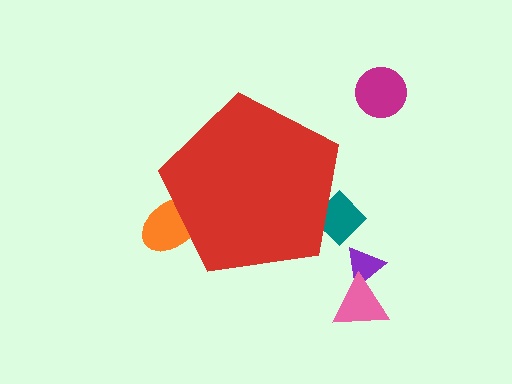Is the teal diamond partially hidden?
Yes, the teal diamond is partially hidden behind the red pentagon.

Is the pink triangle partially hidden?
No, the pink triangle is fully visible.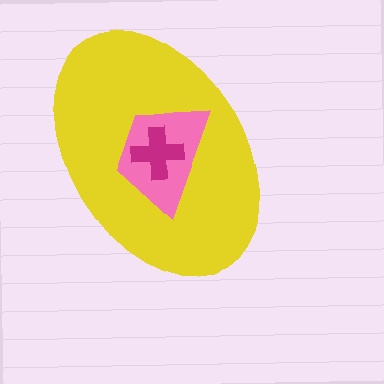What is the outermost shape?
The yellow ellipse.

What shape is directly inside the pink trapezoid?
The magenta cross.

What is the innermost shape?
The magenta cross.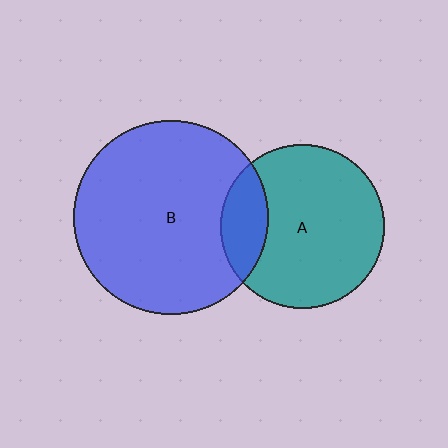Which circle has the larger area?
Circle B (blue).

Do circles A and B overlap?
Yes.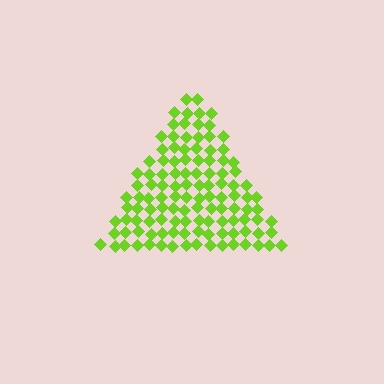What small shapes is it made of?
It is made of small diamonds.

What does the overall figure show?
The overall figure shows a triangle.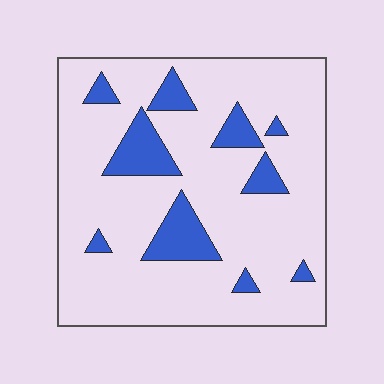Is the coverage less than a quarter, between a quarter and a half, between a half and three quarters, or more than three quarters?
Less than a quarter.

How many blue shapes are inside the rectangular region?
10.